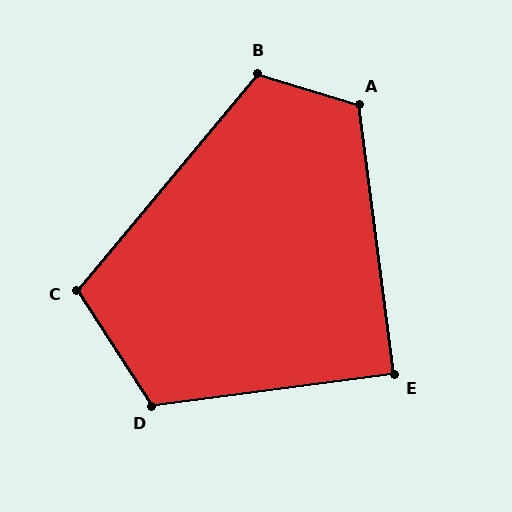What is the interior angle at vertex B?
Approximately 112 degrees (obtuse).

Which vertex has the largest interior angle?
D, at approximately 116 degrees.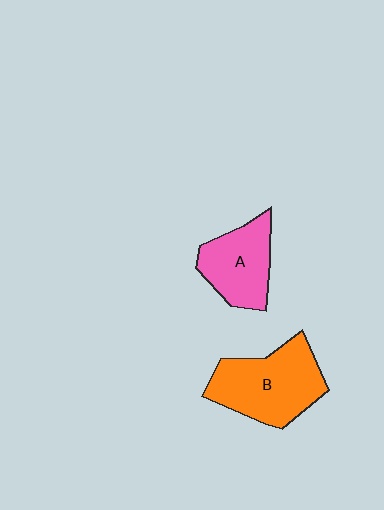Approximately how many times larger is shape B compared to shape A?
Approximately 1.4 times.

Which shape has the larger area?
Shape B (orange).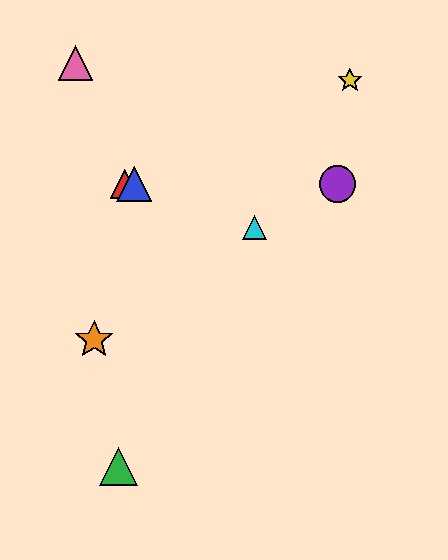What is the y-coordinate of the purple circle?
The purple circle is at y≈184.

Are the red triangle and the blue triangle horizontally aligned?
Yes, both are at y≈184.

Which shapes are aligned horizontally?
The red triangle, the blue triangle, the purple circle are aligned horizontally.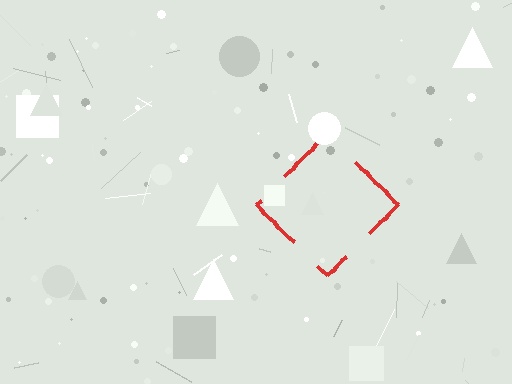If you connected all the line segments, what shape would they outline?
They would outline a diamond.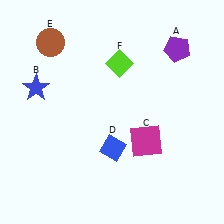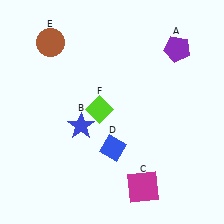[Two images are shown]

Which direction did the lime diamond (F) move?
The lime diamond (F) moved down.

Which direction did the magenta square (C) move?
The magenta square (C) moved down.